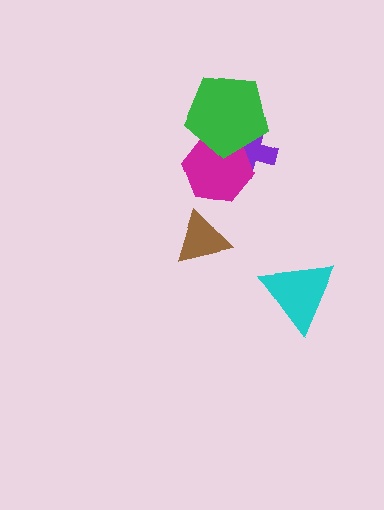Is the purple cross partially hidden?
Yes, it is partially covered by another shape.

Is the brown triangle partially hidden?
No, no other shape covers it.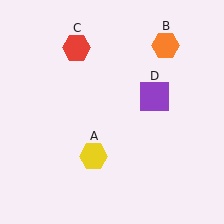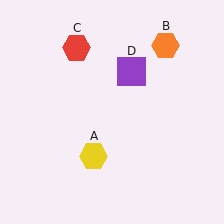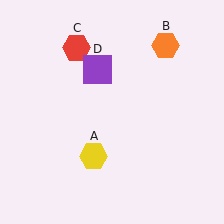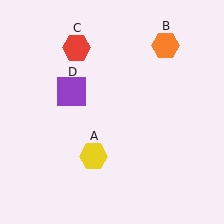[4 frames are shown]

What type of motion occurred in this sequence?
The purple square (object D) rotated counterclockwise around the center of the scene.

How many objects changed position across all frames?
1 object changed position: purple square (object D).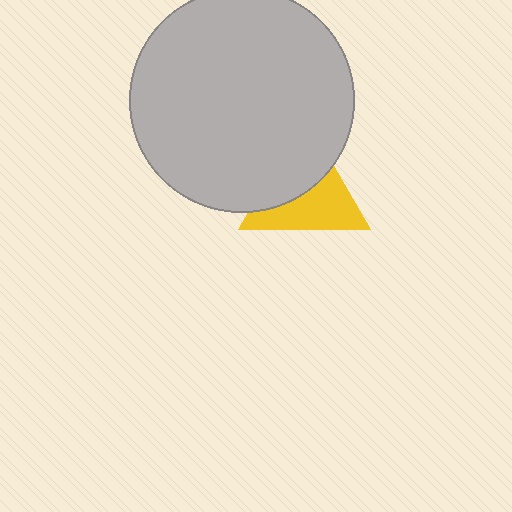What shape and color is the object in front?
The object in front is a light gray circle.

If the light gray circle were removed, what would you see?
You would see the complete yellow triangle.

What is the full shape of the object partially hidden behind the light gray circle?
The partially hidden object is a yellow triangle.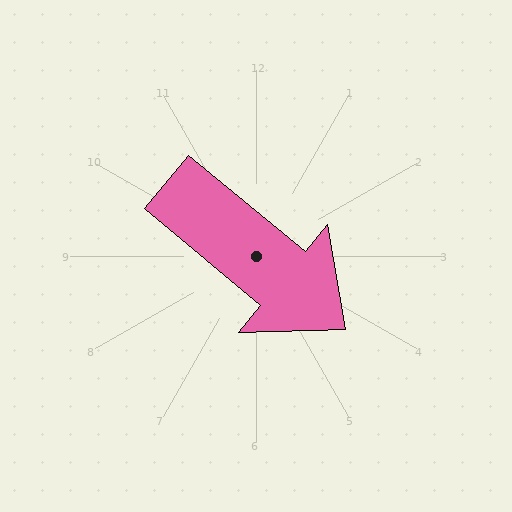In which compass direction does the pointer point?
Southeast.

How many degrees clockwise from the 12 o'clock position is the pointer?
Approximately 129 degrees.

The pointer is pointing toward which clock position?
Roughly 4 o'clock.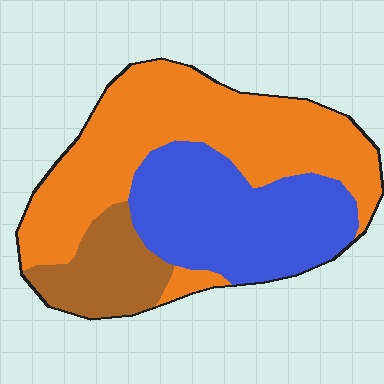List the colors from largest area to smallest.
From largest to smallest: orange, blue, brown.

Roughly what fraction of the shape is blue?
Blue covers roughly 35% of the shape.